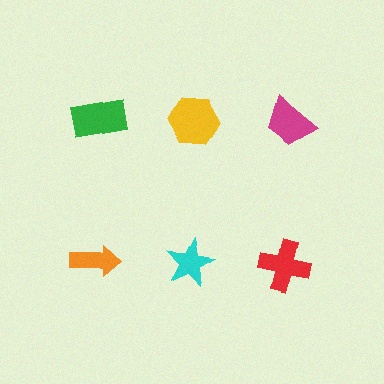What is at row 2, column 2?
A cyan star.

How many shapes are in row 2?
3 shapes.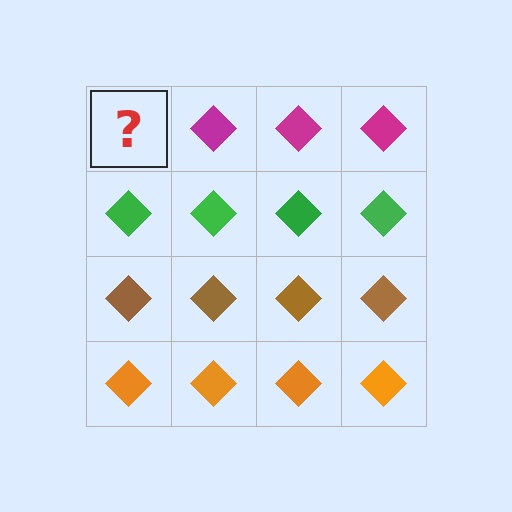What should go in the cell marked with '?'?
The missing cell should contain a magenta diamond.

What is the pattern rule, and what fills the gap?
The rule is that each row has a consistent color. The gap should be filled with a magenta diamond.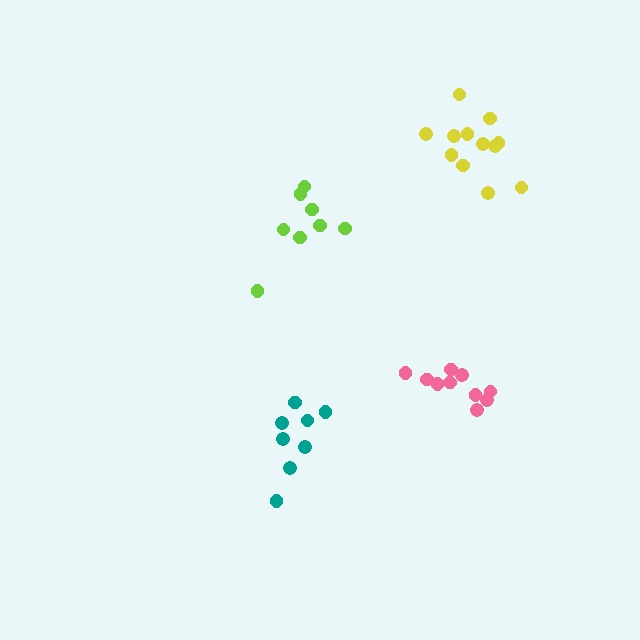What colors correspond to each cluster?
The clusters are colored: lime, pink, yellow, teal.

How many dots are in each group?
Group 1: 8 dots, Group 2: 10 dots, Group 3: 12 dots, Group 4: 8 dots (38 total).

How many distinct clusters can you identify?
There are 4 distinct clusters.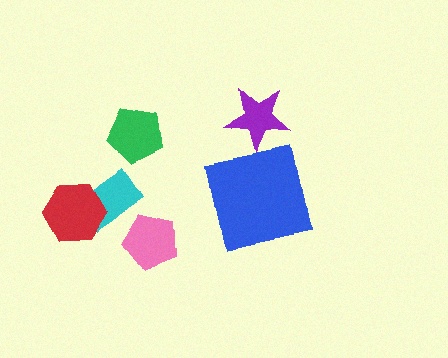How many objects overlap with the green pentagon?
0 objects overlap with the green pentagon.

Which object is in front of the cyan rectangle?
The red hexagon is in front of the cyan rectangle.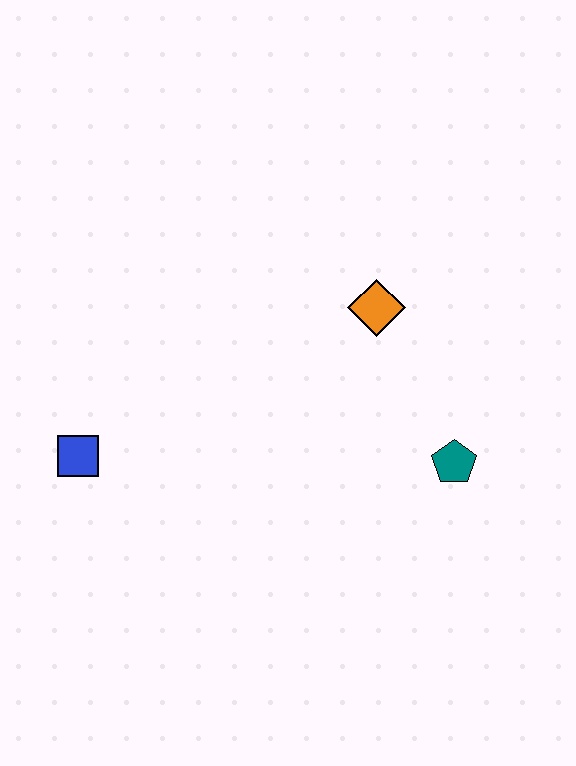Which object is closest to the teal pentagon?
The orange diamond is closest to the teal pentagon.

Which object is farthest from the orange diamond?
The blue square is farthest from the orange diamond.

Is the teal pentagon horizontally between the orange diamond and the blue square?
No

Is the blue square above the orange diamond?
No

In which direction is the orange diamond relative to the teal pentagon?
The orange diamond is above the teal pentagon.